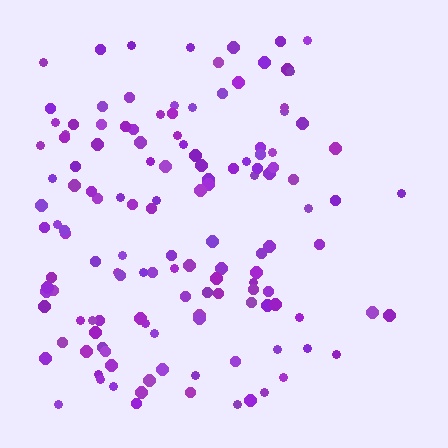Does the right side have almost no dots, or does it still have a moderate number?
Still a moderate number, just noticeably fewer than the left.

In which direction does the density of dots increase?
From right to left, with the left side densest.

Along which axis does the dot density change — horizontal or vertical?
Horizontal.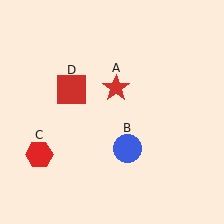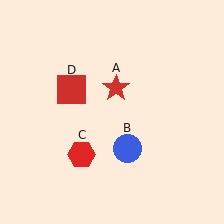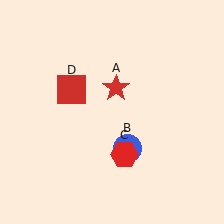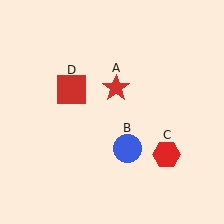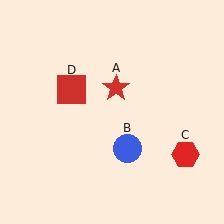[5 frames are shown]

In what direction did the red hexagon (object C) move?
The red hexagon (object C) moved right.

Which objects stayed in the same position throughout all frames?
Red star (object A) and blue circle (object B) and red square (object D) remained stationary.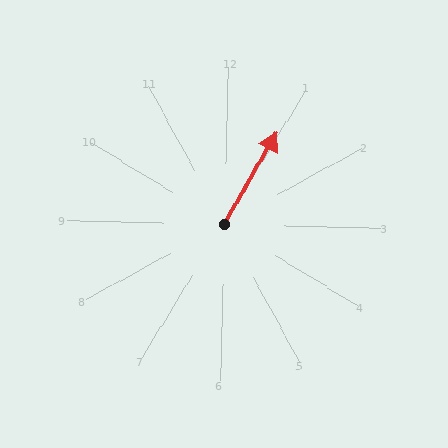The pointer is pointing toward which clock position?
Roughly 1 o'clock.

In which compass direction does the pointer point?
Northeast.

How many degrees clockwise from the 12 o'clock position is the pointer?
Approximately 29 degrees.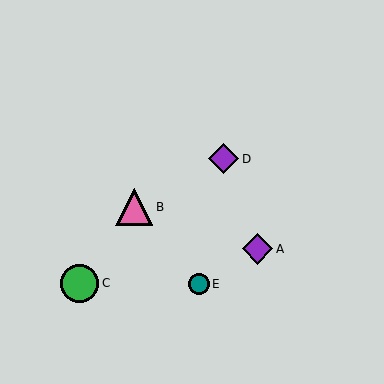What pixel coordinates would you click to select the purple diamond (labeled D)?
Click at (224, 159) to select the purple diamond D.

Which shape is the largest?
The green circle (labeled C) is the largest.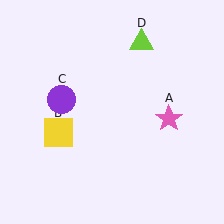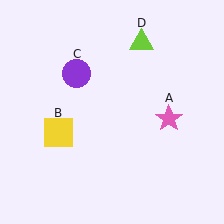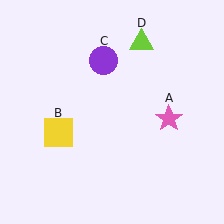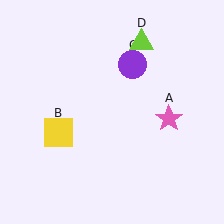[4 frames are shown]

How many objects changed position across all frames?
1 object changed position: purple circle (object C).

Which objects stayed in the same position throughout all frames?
Pink star (object A) and yellow square (object B) and lime triangle (object D) remained stationary.